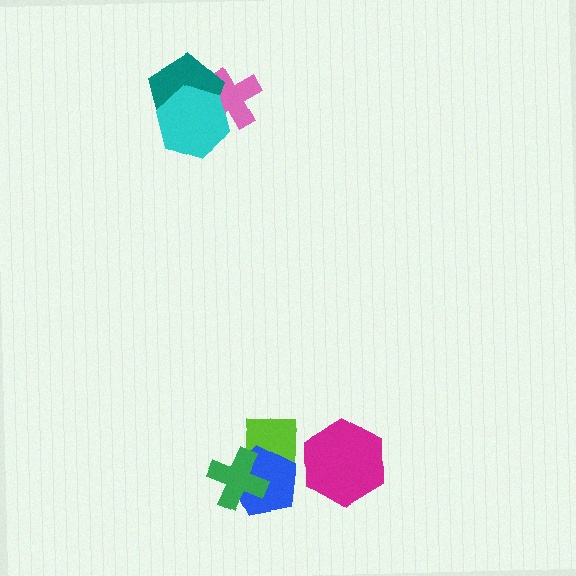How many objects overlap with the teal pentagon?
2 objects overlap with the teal pentagon.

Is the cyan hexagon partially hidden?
No, no other shape covers it.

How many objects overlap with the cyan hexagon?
2 objects overlap with the cyan hexagon.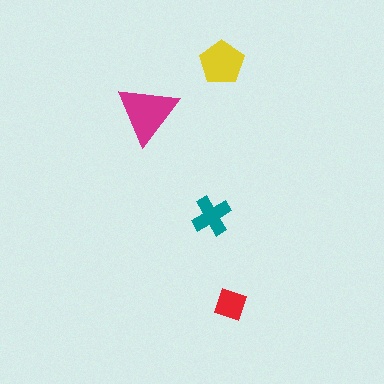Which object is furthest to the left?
The magenta triangle is leftmost.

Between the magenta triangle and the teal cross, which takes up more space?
The magenta triangle.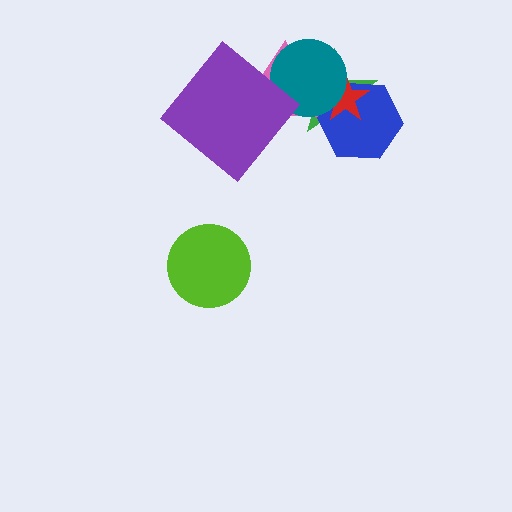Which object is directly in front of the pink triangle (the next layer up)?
The red star is directly in front of the pink triangle.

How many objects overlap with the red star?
4 objects overlap with the red star.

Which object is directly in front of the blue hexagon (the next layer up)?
The red star is directly in front of the blue hexagon.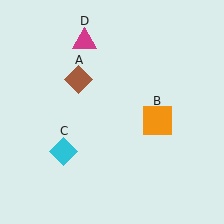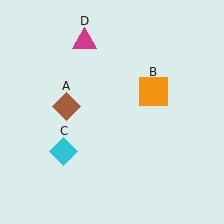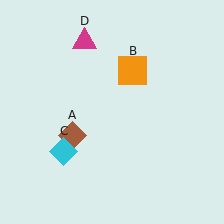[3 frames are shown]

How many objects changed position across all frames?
2 objects changed position: brown diamond (object A), orange square (object B).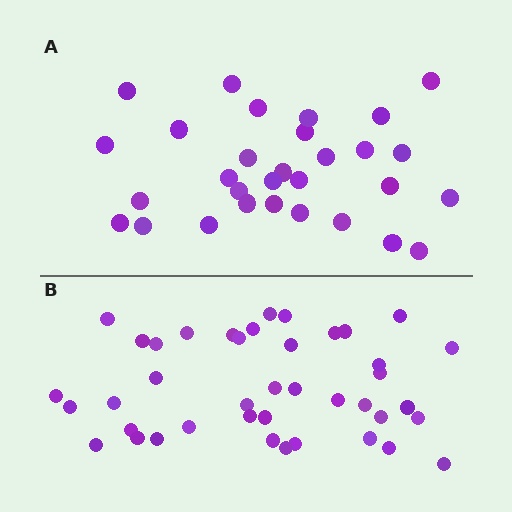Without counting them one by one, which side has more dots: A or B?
Region B (the bottom region) has more dots.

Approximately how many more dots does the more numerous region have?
Region B has roughly 12 or so more dots than region A.